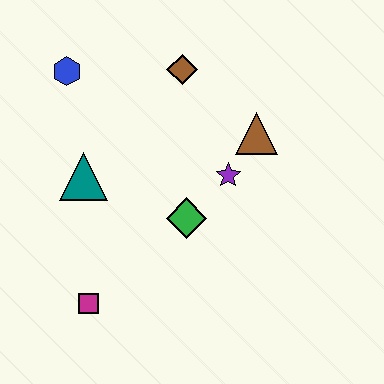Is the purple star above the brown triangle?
No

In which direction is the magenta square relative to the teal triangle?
The magenta square is below the teal triangle.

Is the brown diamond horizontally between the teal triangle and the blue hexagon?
No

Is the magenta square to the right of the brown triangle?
No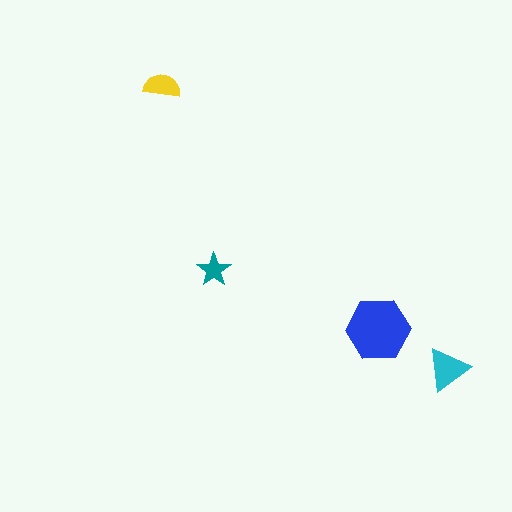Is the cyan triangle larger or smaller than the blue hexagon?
Smaller.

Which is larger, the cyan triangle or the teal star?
The cyan triangle.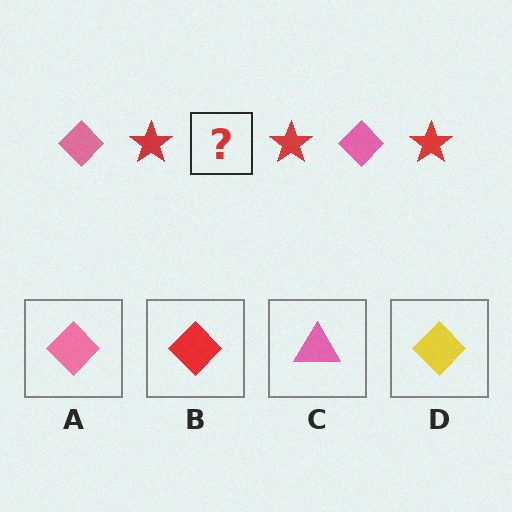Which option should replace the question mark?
Option A.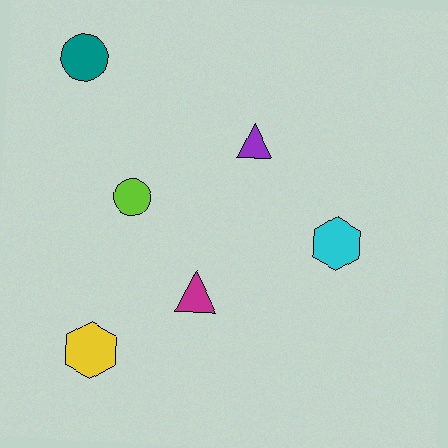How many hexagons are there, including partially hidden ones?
There are 2 hexagons.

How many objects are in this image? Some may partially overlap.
There are 6 objects.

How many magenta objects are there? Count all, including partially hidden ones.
There is 1 magenta object.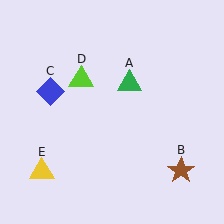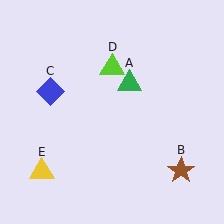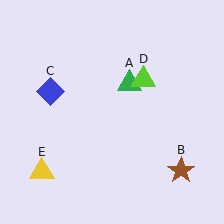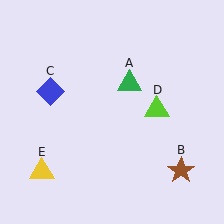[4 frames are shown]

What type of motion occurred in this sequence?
The lime triangle (object D) rotated clockwise around the center of the scene.